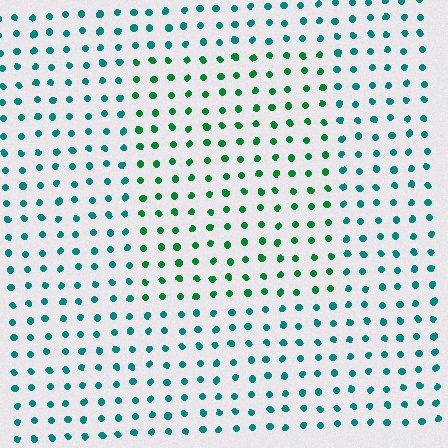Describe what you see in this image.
The image is filled with small teal elements in a uniform arrangement. A rectangle-shaped region is visible where the elements are tinted to a slightly different hue, forming a subtle color boundary.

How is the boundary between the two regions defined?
The boundary is defined purely by a slight shift in hue (about 37 degrees). Spacing, size, and orientation are identical on both sides.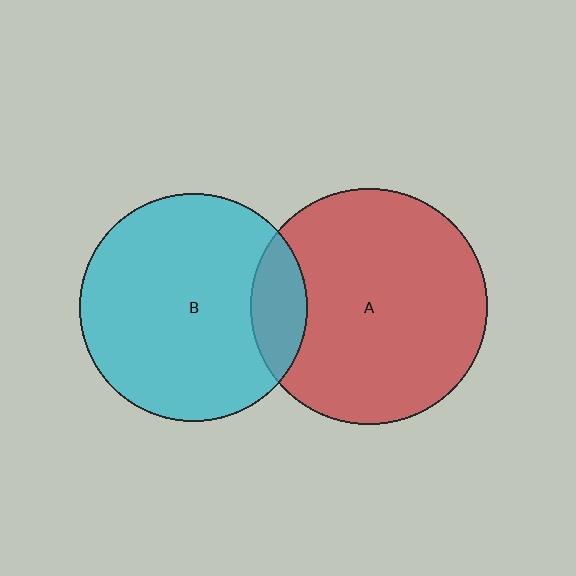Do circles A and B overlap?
Yes.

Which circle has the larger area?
Circle A (red).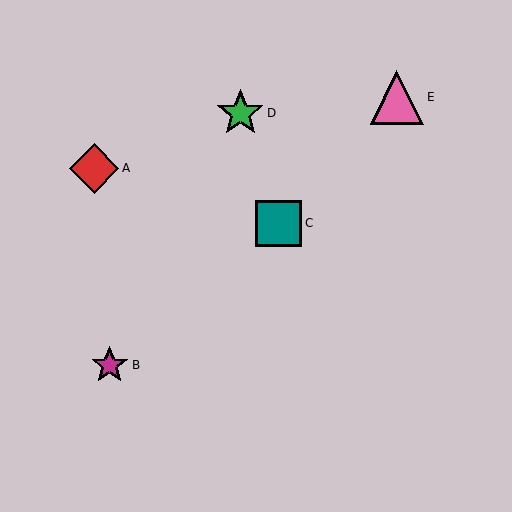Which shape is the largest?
The pink triangle (labeled E) is the largest.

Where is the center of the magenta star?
The center of the magenta star is at (110, 365).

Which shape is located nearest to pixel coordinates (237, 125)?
The green star (labeled D) at (240, 113) is nearest to that location.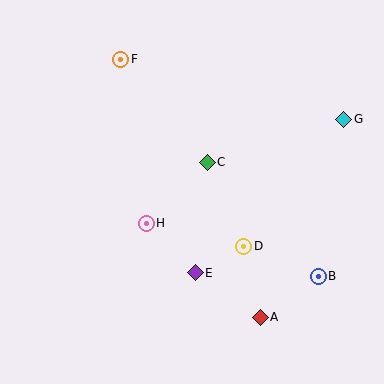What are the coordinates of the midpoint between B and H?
The midpoint between B and H is at (232, 250).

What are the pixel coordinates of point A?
Point A is at (260, 317).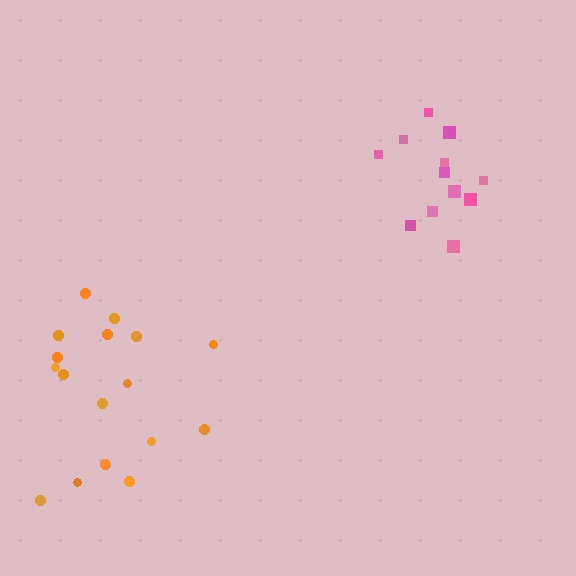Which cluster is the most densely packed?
Pink.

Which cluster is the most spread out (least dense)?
Orange.